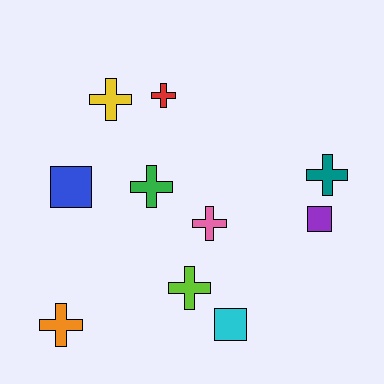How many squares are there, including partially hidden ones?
There are 3 squares.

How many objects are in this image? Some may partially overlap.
There are 10 objects.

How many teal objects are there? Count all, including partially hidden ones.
There is 1 teal object.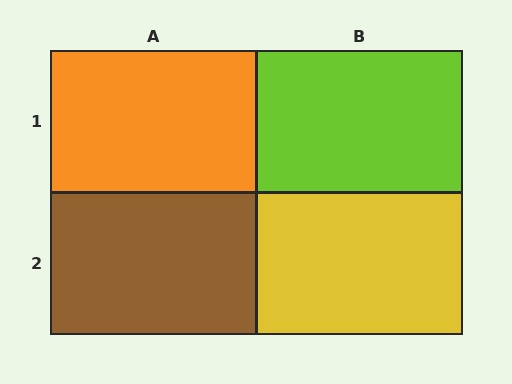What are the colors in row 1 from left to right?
Orange, lime.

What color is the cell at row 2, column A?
Brown.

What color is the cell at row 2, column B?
Yellow.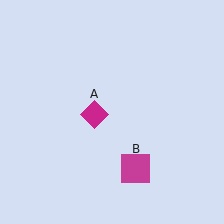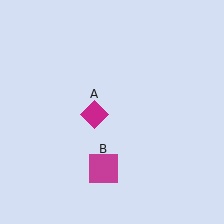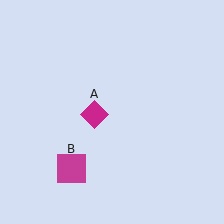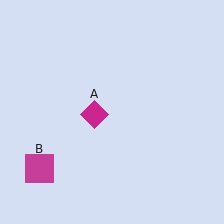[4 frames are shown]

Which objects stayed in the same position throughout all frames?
Magenta diamond (object A) remained stationary.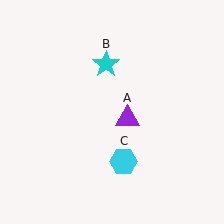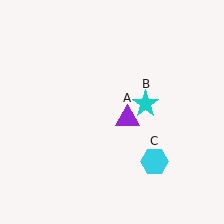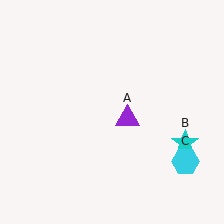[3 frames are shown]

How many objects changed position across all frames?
2 objects changed position: cyan star (object B), cyan hexagon (object C).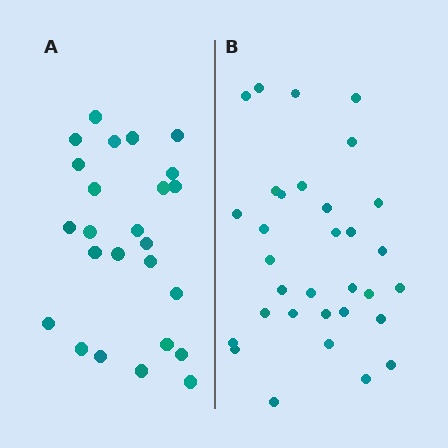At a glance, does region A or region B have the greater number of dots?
Region B (the right region) has more dots.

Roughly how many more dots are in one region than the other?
Region B has roughly 8 or so more dots than region A.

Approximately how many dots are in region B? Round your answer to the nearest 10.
About 30 dots. (The exact count is 32, which rounds to 30.)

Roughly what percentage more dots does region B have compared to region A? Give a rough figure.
About 30% more.